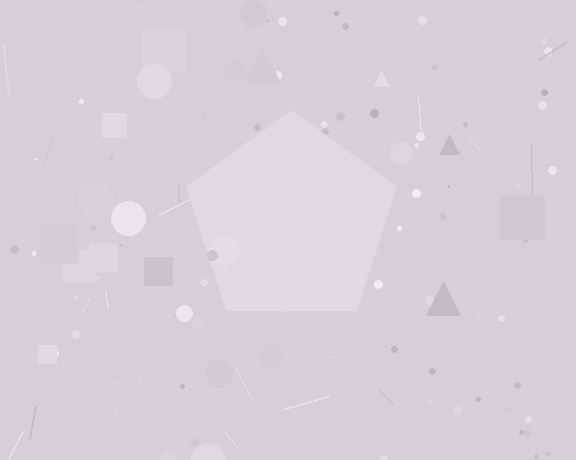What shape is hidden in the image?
A pentagon is hidden in the image.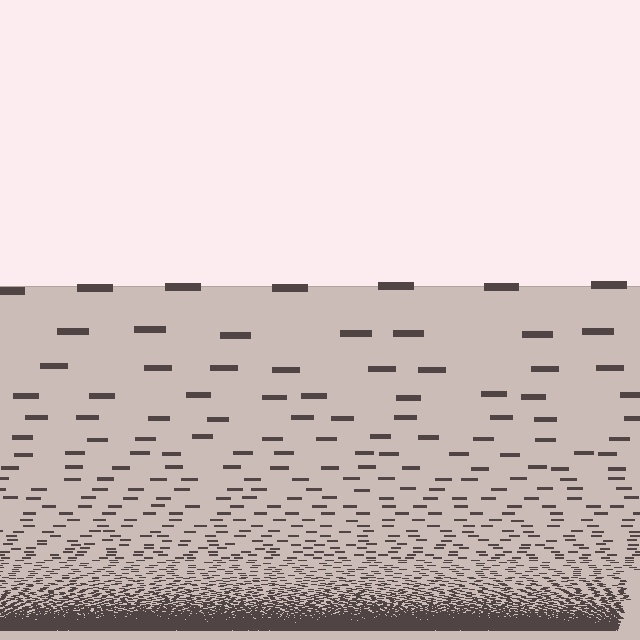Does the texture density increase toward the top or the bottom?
Density increases toward the bottom.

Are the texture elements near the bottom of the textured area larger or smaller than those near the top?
Smaller. The gradient is inverted — elements near the bottom are smaller and denser.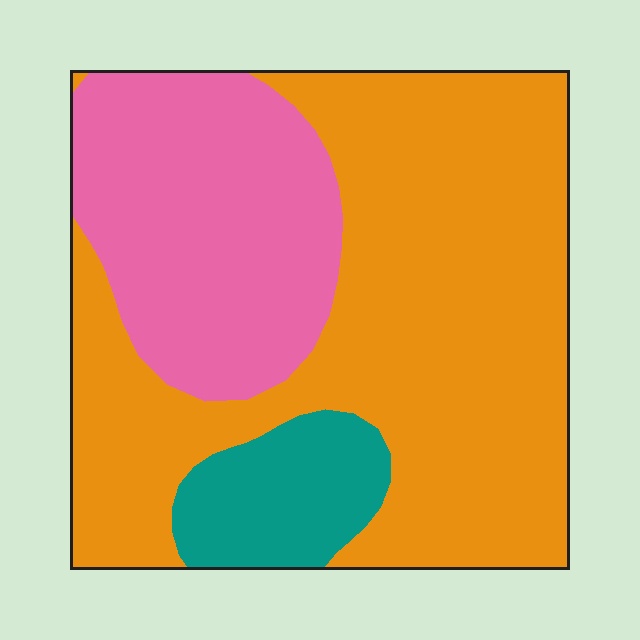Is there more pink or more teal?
Pink.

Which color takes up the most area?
Orange, at roughly 60%.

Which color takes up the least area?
Teal, at roughly 10%.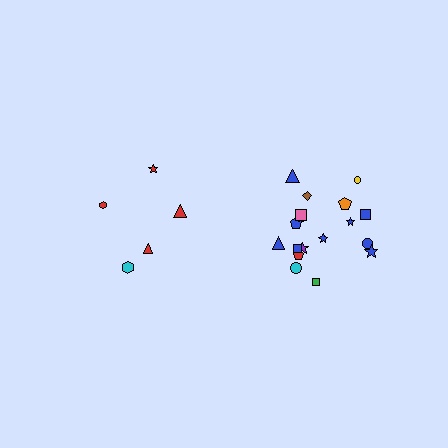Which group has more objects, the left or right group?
The right group.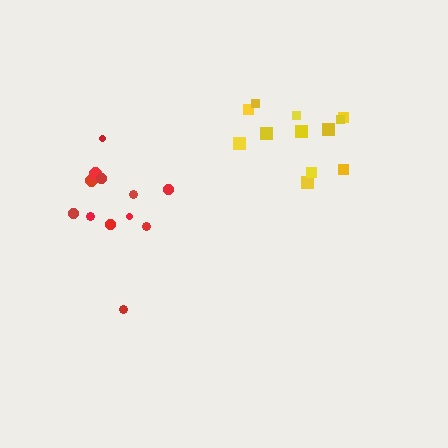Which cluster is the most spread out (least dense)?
Yellow.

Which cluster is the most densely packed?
Red.